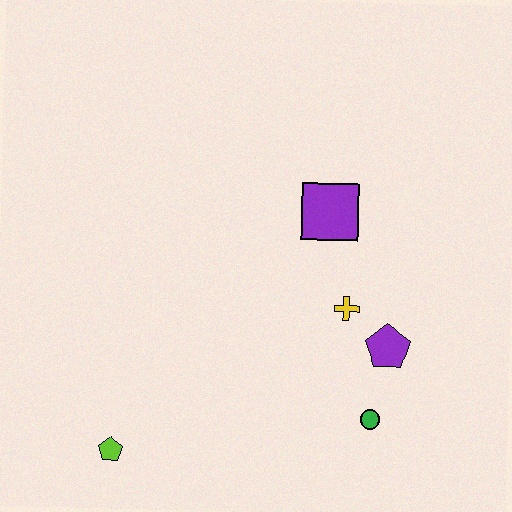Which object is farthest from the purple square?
The lime pentagon is farthest from the purple square.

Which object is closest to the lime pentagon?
The green circle is closest to the lime pentagon.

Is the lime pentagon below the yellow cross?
Yes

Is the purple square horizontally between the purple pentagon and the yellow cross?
No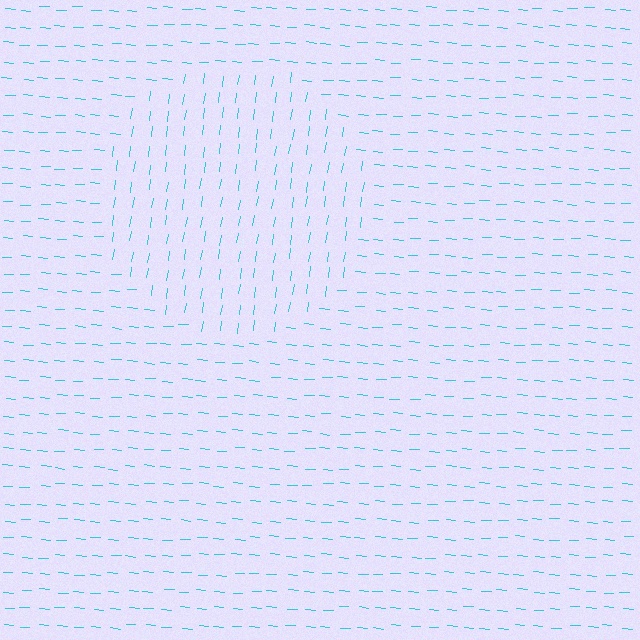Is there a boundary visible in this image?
Yes, there is a texture boundary formed by a change in line orientation.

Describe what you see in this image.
The image is filled with small cyan line segments. A circle region in the image has lines oriented differently from the surrounding lines, creating a visible texture boundary.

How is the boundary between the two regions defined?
The boundary is defined purely by a change in line orientation (approximately 86 degrees difference). All lines are the same color and thickness.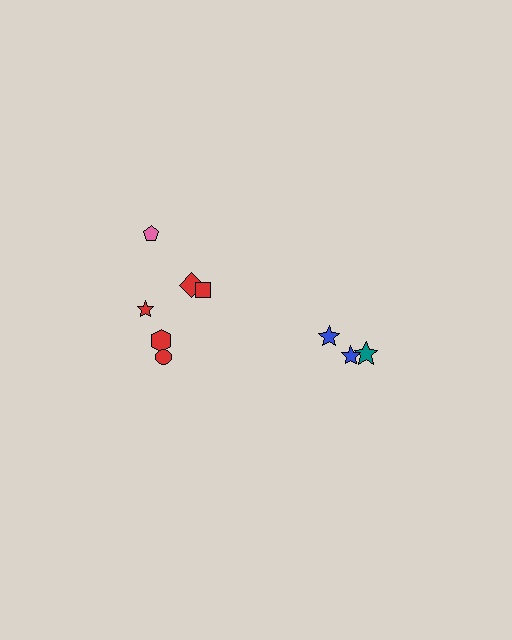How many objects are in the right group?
There are 3 objects.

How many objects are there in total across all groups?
There are 9 objects.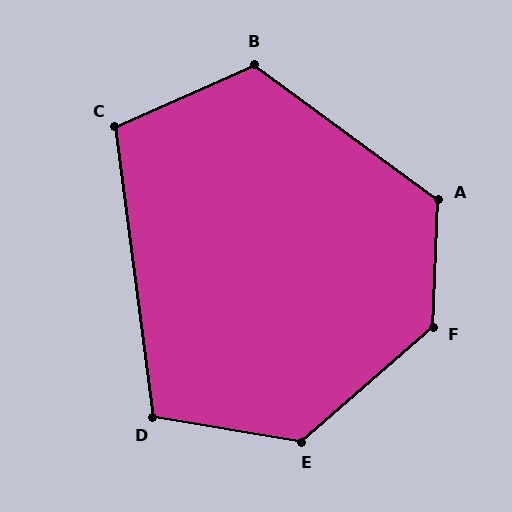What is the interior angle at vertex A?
Approximately 124 degrees (obtuse).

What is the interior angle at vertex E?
Approximately 130 degrees (obtuse).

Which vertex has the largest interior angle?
F, at approximately 133 degrees.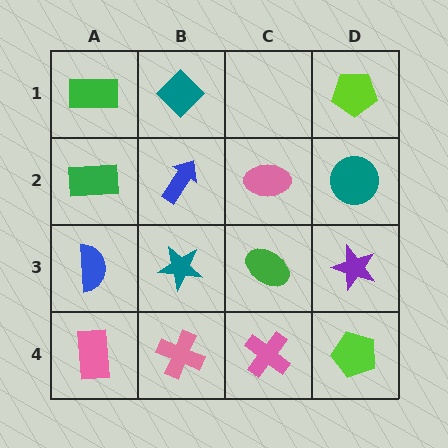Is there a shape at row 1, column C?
No, that cell is empty.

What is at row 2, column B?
A blue arrow.